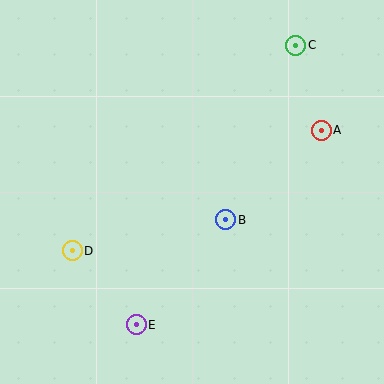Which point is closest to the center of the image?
Point B at (226, 220) is closest to the center.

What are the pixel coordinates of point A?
Point A is at (321, 130).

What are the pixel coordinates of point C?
Point C is at (296, 45).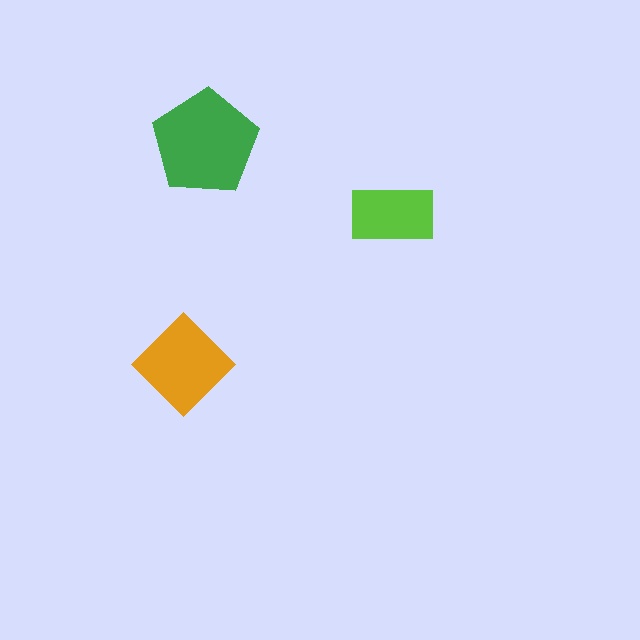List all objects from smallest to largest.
The lime rectangle, the orange diamond, the green pentagon.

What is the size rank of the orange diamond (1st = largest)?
2nd.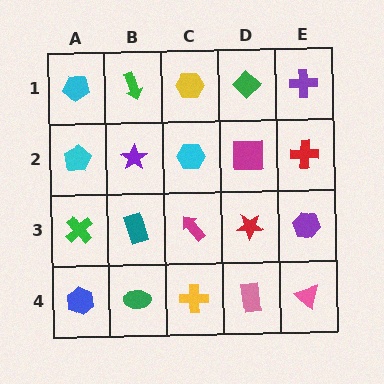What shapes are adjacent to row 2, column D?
A green diamond (row 1, column D), a red star (row 3, column D), a cyan hexagon (row 2, column C), a red cross (row 2, column E).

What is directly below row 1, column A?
A cyan pentagon.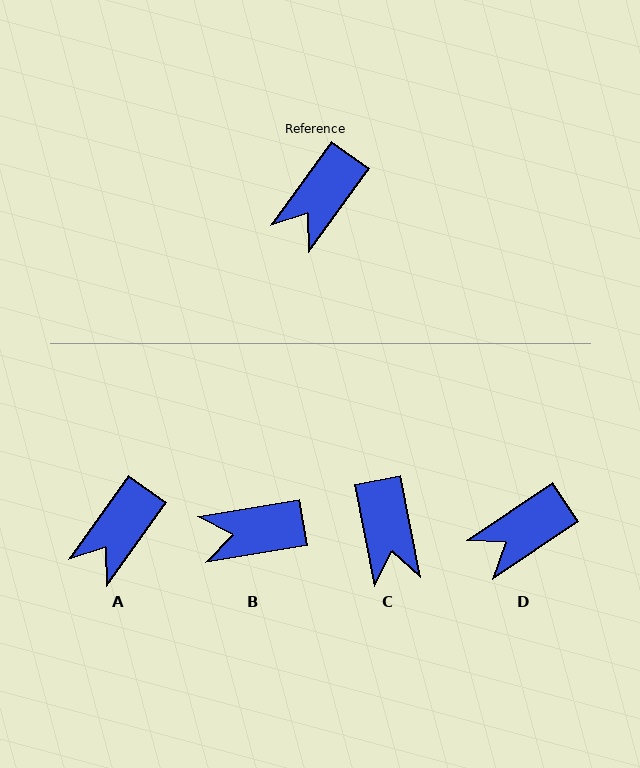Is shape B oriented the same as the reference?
No, it is off by about 45 degrees.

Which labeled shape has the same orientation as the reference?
A.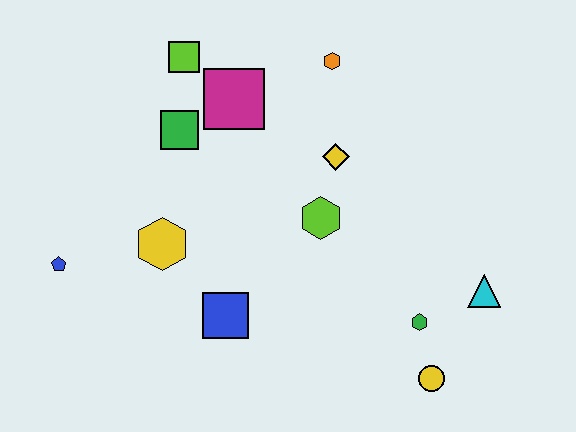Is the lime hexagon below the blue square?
No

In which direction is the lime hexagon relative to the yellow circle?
The lime hexagon is above the yellow circle.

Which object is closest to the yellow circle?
The green hexagon is closest to the yellow circle.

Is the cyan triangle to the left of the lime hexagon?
No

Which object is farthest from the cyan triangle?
The blue pentagon is farthest from the cyan triangle.